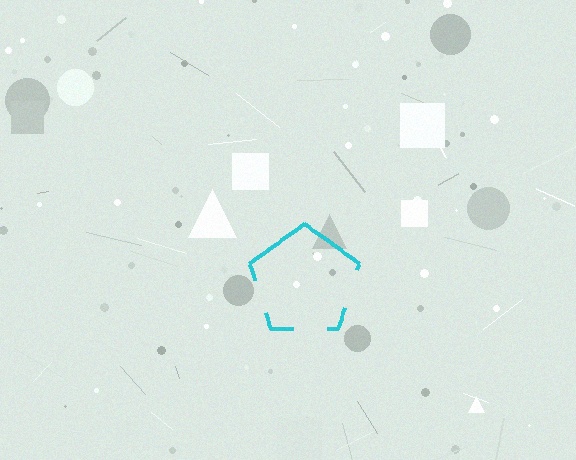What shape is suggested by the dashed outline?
The dashed outline suggests a pentagon.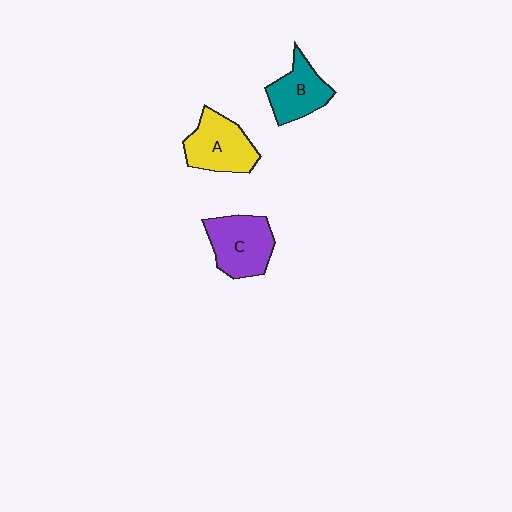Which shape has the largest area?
Shape C (purple).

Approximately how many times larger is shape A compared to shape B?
Approximately 1.2 times.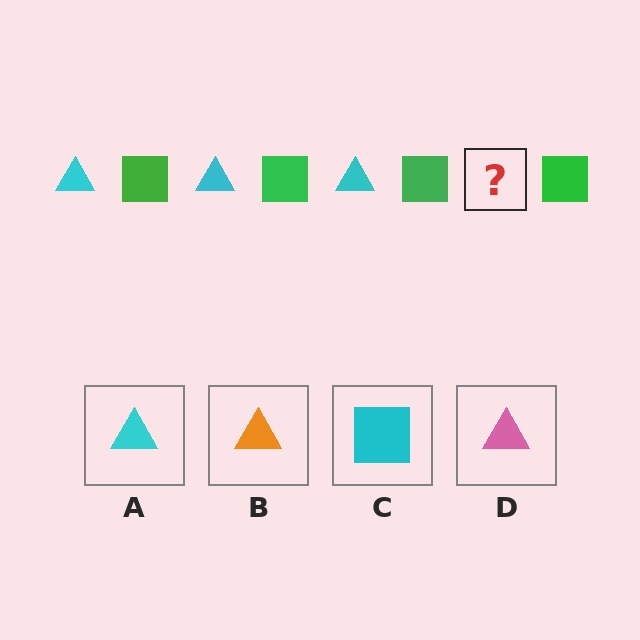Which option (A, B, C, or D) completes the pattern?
A.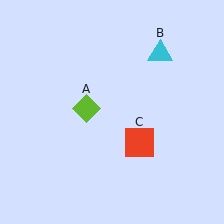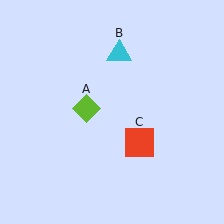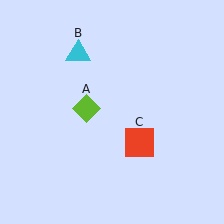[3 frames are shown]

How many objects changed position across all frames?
1 object changed position: cyan triangle (object B).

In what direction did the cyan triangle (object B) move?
The cyan triangle (object B) moved left.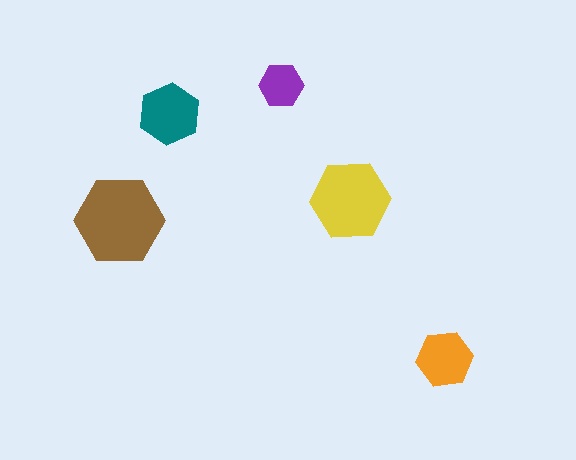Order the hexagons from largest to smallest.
the brown one, the yellow one, the teal one, the orange one, the purple one.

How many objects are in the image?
There are 5 objects in the image.